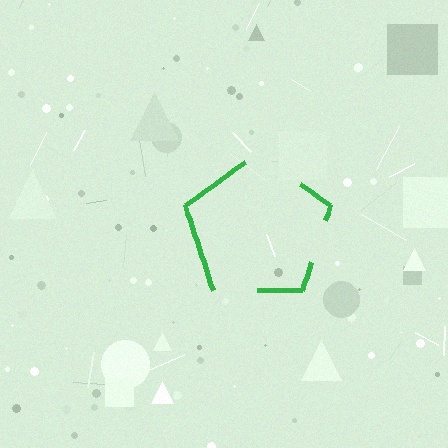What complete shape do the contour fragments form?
The contour fragments form a pentagon.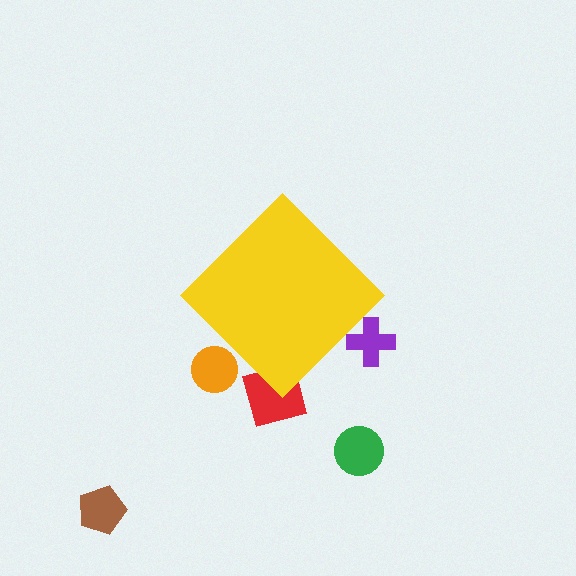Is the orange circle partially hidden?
Yes, the orange circle is partially hidden behind the yellow diamond.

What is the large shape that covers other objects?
A yellow diamond.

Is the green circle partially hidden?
No, the green circle is fully visible.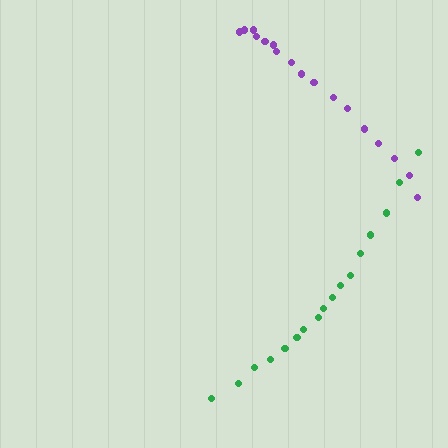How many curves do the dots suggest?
There are 2 distinct paths.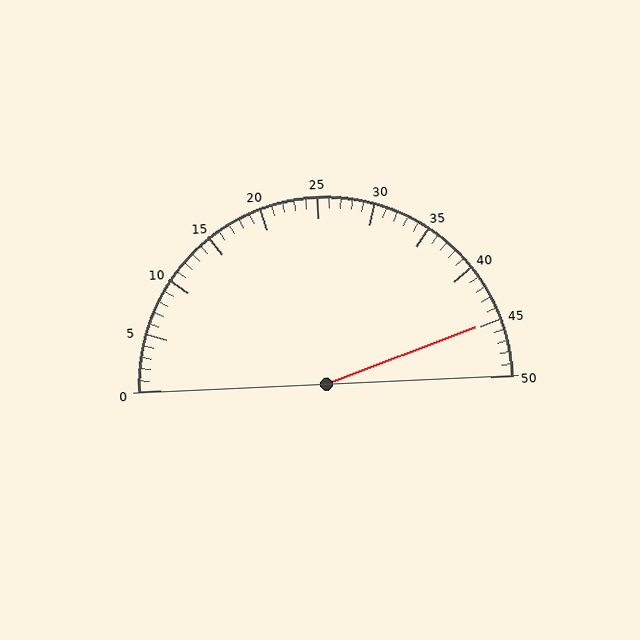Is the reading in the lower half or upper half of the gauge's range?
The reading is in the upper half of the range (0 to 50).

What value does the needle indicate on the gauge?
The needle indicates approximately 45.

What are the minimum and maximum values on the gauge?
The gauge ranges from 0 to 50.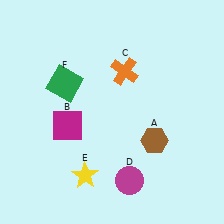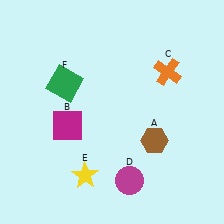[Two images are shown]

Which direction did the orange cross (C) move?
The orange cross (C) moved right.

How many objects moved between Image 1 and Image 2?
1 object moved between the two images.